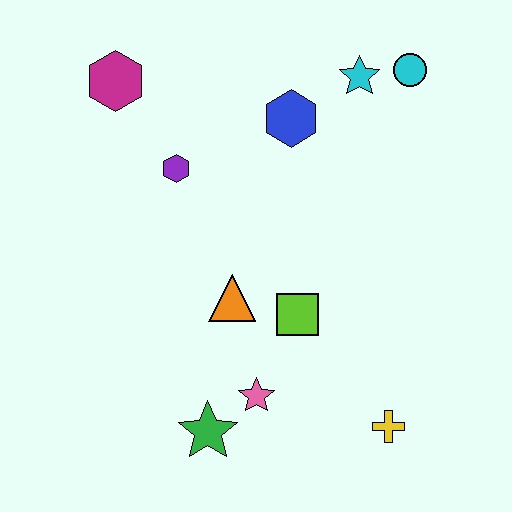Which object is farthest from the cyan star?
The green star is farthest from the cyan star.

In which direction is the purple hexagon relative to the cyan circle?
The purple hexagon is to the left of the cyan circle.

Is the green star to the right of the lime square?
No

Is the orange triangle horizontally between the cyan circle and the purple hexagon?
Yes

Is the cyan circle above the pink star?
Yes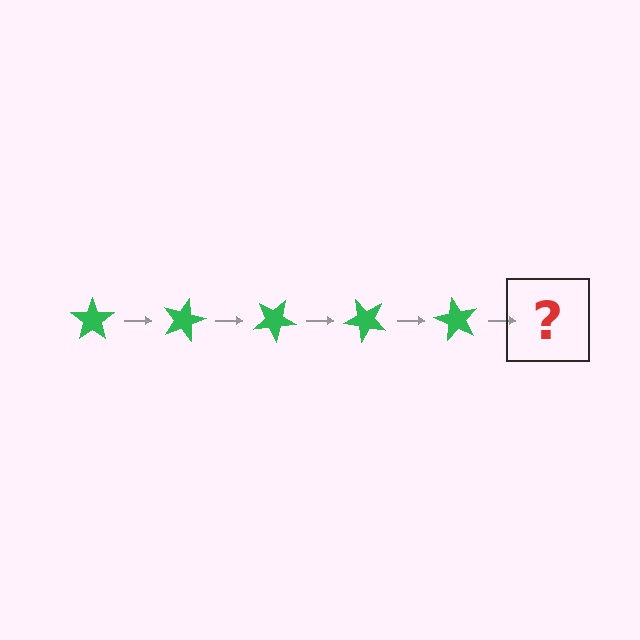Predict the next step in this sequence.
The next step is a green star rotated 75 degrees.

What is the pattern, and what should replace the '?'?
The pattern is that the star rotates 15 degrees each step. The '?' should be a green star rotated 75 degrees.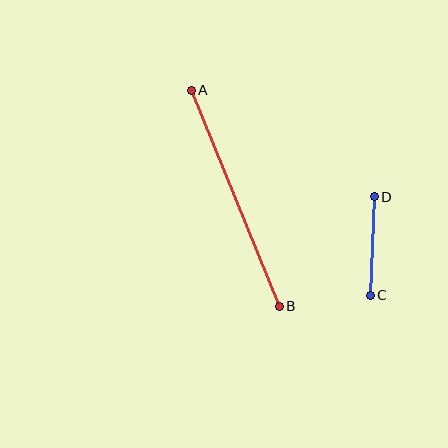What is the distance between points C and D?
The distance is approximately 98 pixels.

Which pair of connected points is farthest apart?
Points A and B are farthest apart.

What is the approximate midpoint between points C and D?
The midpoint is at approximately (372, 246) pixels.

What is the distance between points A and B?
The distance is approximately 234 pixels.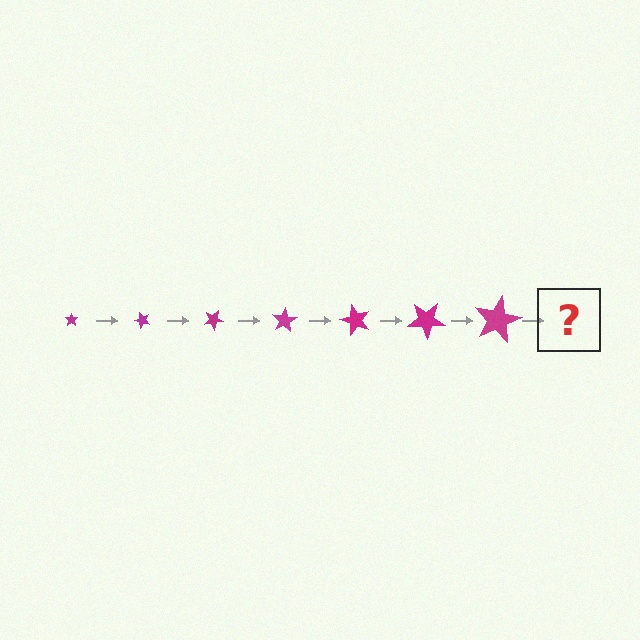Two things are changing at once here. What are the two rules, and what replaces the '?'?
The two rules are that the star grows larger each step and it rotates 50 degrees each step. The '?' should be a star, larger than the previous one and rotated 350 degrees from the start.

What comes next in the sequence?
The next element should be a star, larger than the previous one and rotated 350 degrees from the start.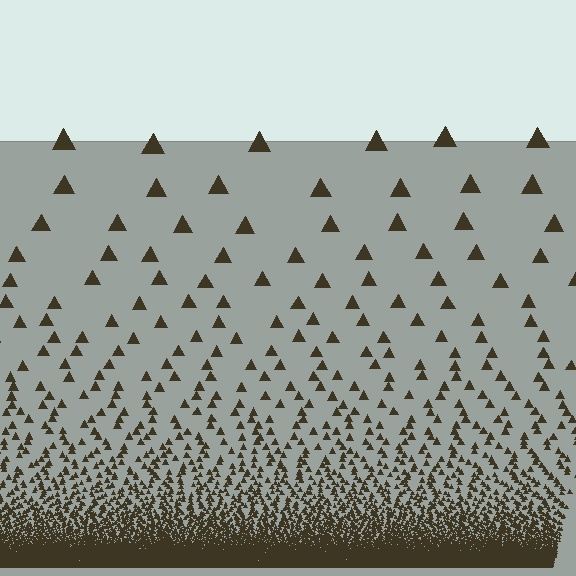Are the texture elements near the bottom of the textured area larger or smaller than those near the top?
Smaller. The gradient is inverted — elements near the bottom are smaller and denser.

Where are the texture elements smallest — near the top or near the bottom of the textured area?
Near the bottom.